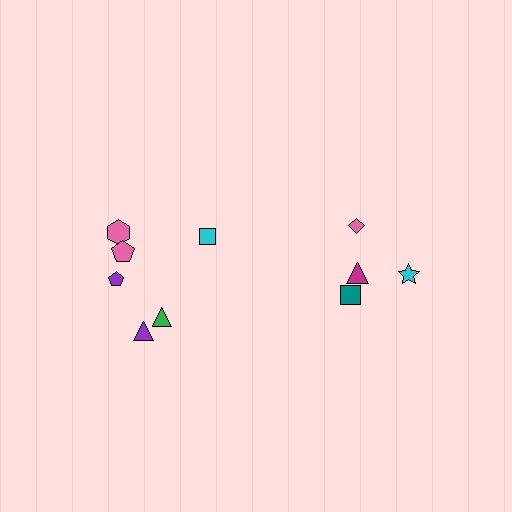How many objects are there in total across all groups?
There are 10 objects.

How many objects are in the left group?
There are 6 objects.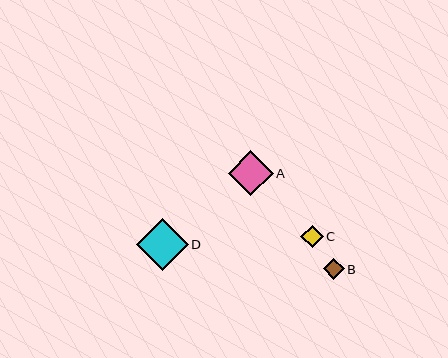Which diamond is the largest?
Diamond D is the largest with a size of approximately 52 pixels.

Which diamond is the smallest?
Diamond B is the smallest with a size of approximately 21 pixels.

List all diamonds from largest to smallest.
From largest to smallest: D, A, C, B.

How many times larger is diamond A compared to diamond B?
Diamond A is approximately 2.2 times the size of diamond B.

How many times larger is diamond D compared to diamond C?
Diamond D is approximately 2.3 times the size of diamond C.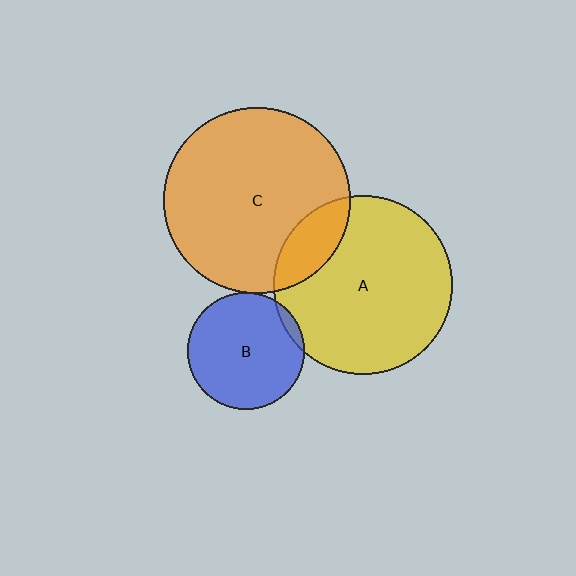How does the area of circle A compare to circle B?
Approximately 2.4 times.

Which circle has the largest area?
Circle C (orange).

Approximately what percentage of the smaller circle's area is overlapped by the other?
Approximately 5%.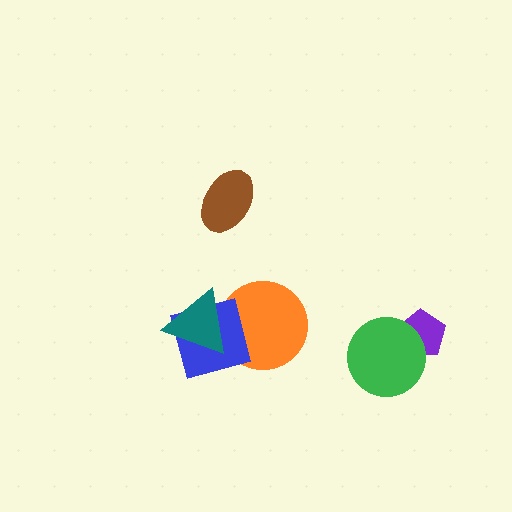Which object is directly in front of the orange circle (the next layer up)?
The blue square is directly in front of the orange circle.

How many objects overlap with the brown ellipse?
0 objects overlap with the brown ellipse.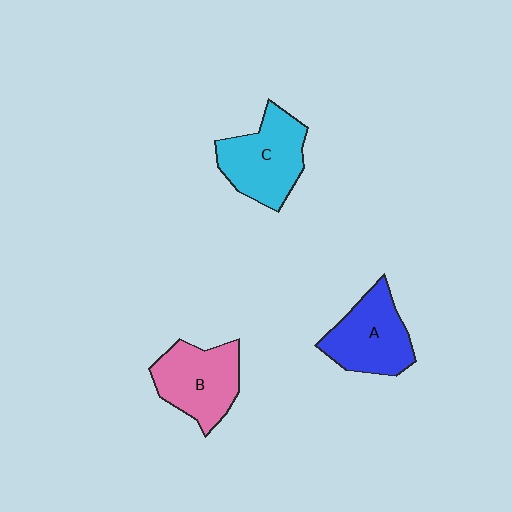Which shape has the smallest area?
Shape A (blue).